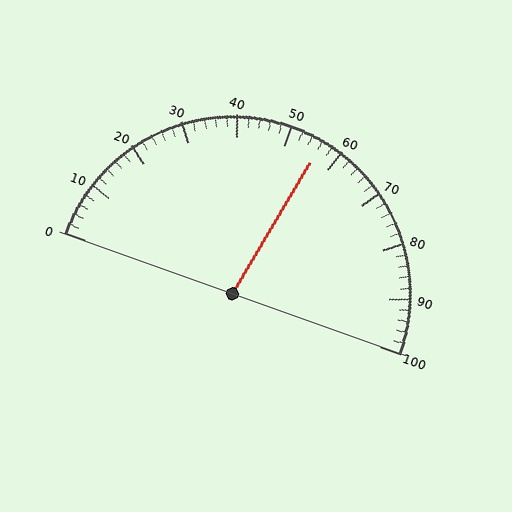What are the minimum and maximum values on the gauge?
The gauge ranges from 0 to 100.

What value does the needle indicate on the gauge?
The needle indicates approximately 56.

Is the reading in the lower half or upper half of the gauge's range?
The reading is in the upper half of the range (0 to 100).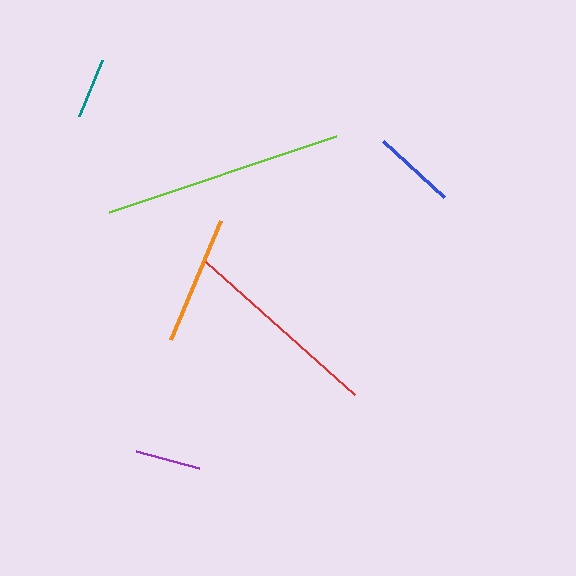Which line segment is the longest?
The lime line is the longest at approximately 239 pixels.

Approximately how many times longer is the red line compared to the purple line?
The red line is approximately 3.0 times the length of the purple line.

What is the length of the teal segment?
The teal segment is approximately 60 pixels long.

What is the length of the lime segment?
The lime segment is approximately 239 pixels long.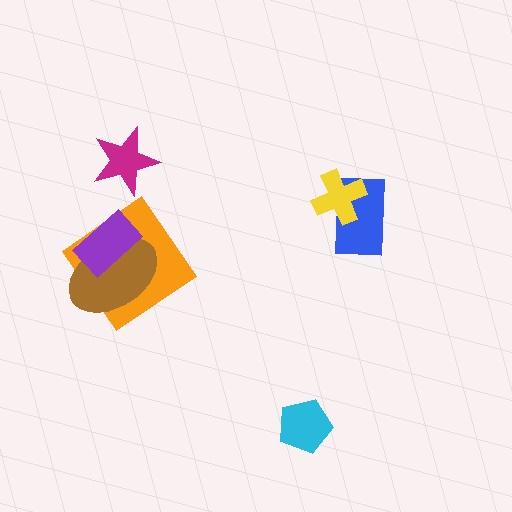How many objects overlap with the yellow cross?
1 object overlaps with the yellow cross.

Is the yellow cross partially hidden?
No, no other shape covers it.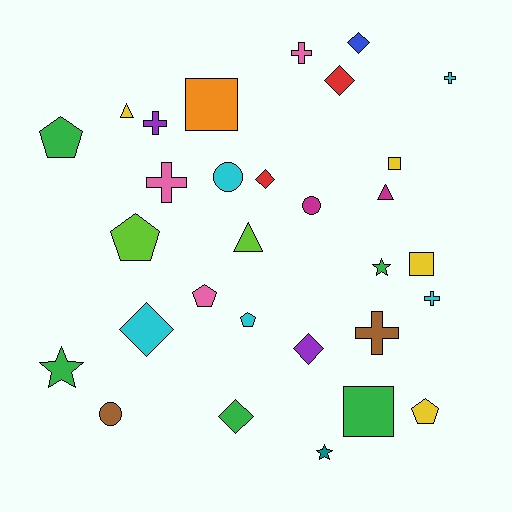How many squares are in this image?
There are 4 squares.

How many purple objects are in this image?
There are 2 purple objects.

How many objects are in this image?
There are 30 objects.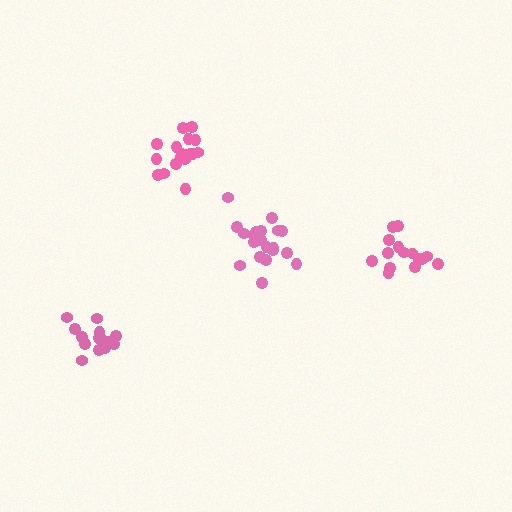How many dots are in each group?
Group 1: 15 dots, Group 2: 17 dots, Group 3: 15 dots, Group 4: 20 dots (67 total).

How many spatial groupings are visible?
There are 4 spatial groupings.